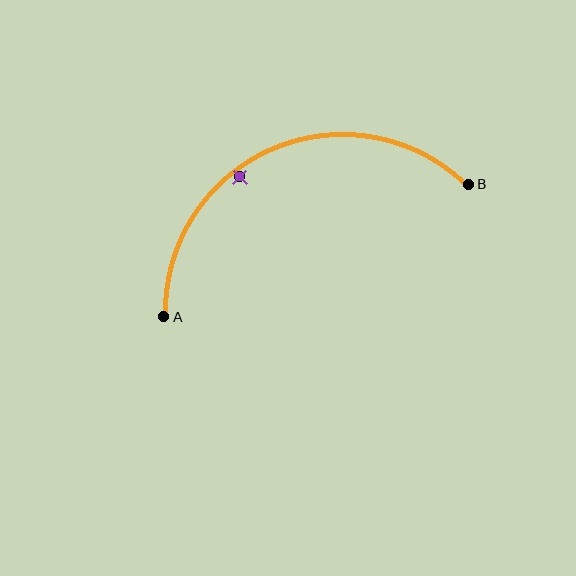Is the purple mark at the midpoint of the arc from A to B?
No — the purple mark does not lie on the arc at all. It sits slightly inside the curve.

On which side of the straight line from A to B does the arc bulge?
The arc bulges above the straight line connecting A and B.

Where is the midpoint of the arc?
The arc midpoint is the point on the curve farthest from the straight line joining A and B. It sits above that line.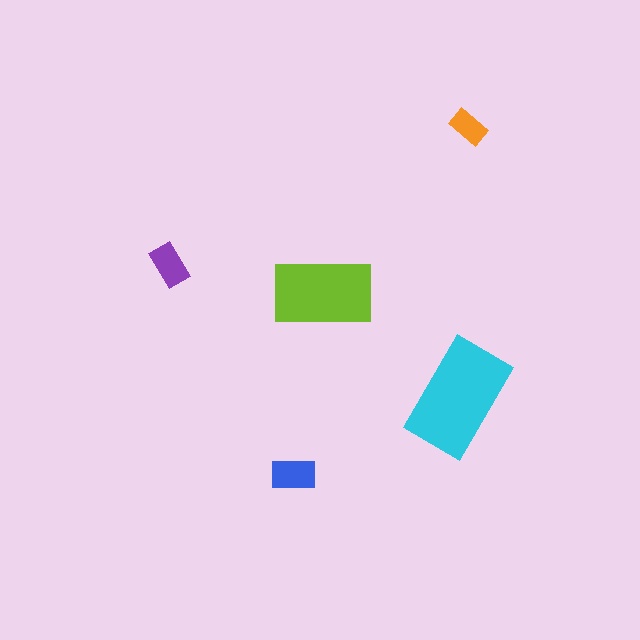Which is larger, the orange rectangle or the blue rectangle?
The blue one.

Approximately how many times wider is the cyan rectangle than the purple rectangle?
About 2.5 times wider.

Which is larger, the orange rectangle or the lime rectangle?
The lime one.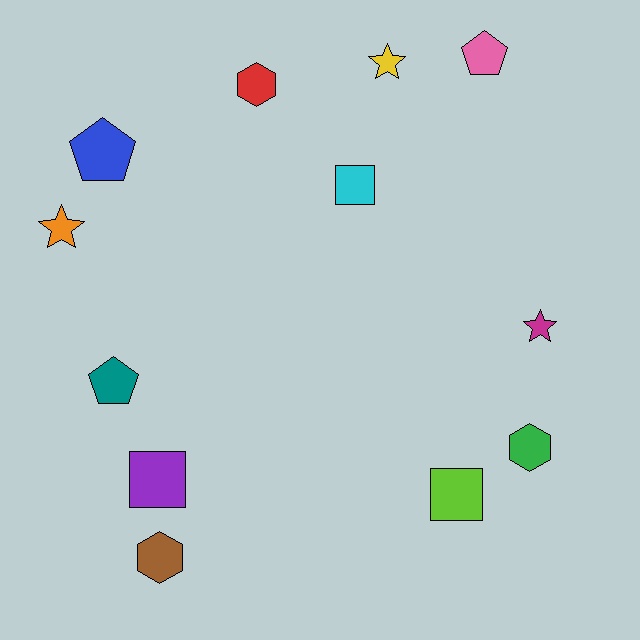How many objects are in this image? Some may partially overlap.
There are 12 objects.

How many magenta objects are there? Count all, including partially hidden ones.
There is 1 magenta object.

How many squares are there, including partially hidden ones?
There are 3 squares.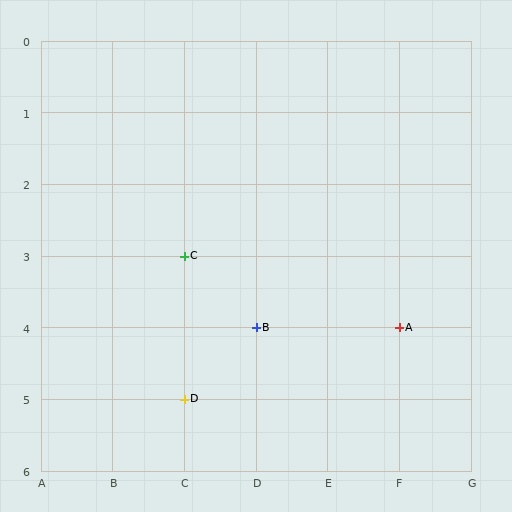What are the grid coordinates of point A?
Point A is at grid coordinates (F, 4).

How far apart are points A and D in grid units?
Points A and D are 3 columns and 1 row apart (about 3.2 grid units diagonally).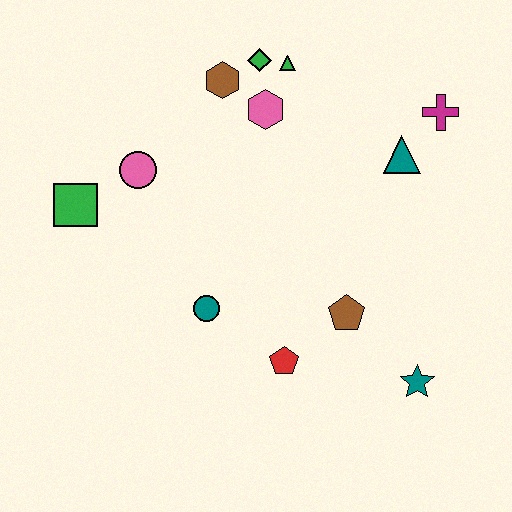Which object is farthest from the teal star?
The green square is farthest from the teal star.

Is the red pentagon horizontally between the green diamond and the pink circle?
No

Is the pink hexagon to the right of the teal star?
No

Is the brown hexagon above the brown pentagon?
Yes